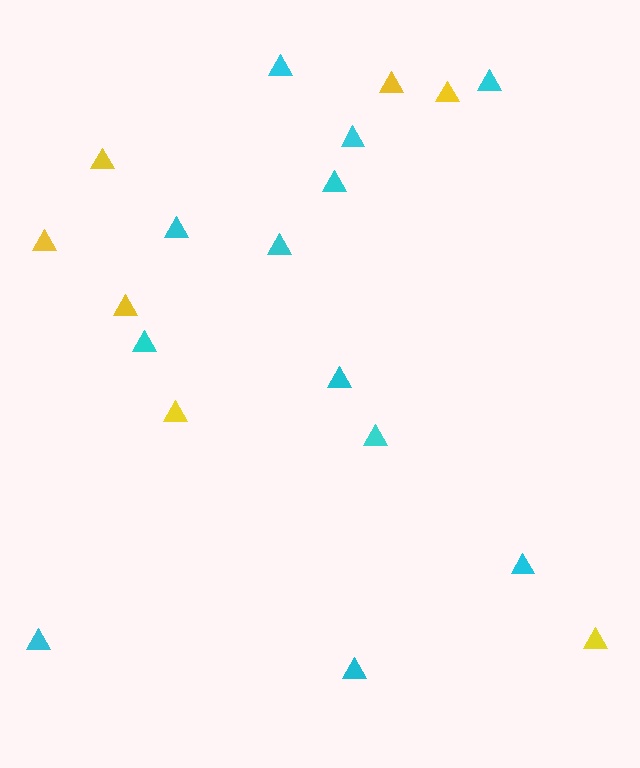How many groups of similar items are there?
There are 2 groups: one group of cyan triangles (12) and one group of yellow triangles (7).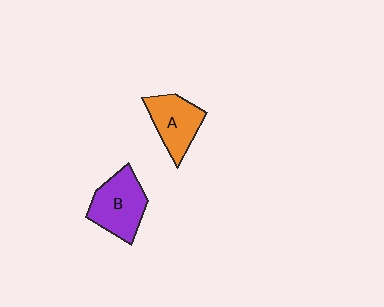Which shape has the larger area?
Shape B (purple).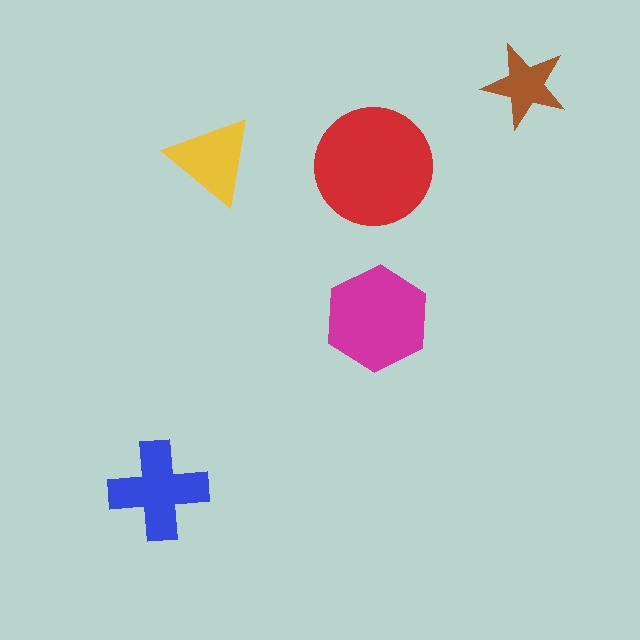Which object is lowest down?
The blue cross is bottommost.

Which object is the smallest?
The brown star.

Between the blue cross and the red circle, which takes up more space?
The red circle.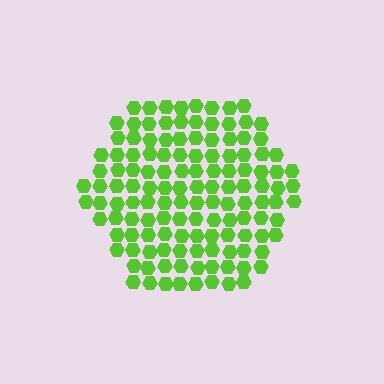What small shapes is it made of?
It is made of small hexagons.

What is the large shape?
The large shape is a hexagon.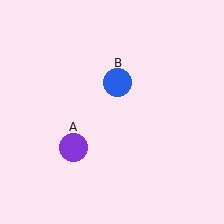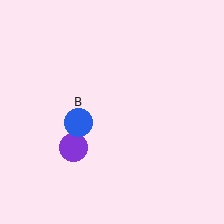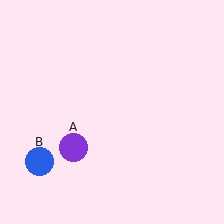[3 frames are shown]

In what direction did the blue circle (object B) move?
The blue circle (object B) moved down and to the left.